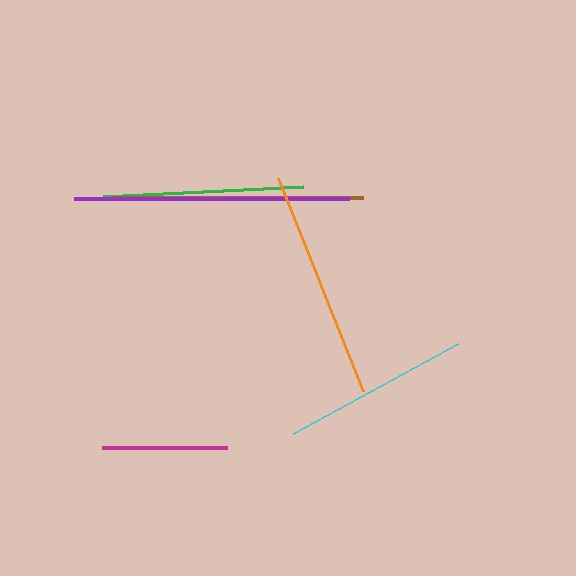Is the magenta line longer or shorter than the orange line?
The orange line is longer than the magenta line.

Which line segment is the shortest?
The magenta line is the shortest at approximately 125 pixels.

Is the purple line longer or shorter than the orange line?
The purple line is longer than the orange line.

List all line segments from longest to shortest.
From longest to shortest: purple, brown, orange, green, cyan, magenta.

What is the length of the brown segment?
The brown segment is approximately 250 pixels long.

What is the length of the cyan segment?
The cyan segment is approximately 189 pixels long.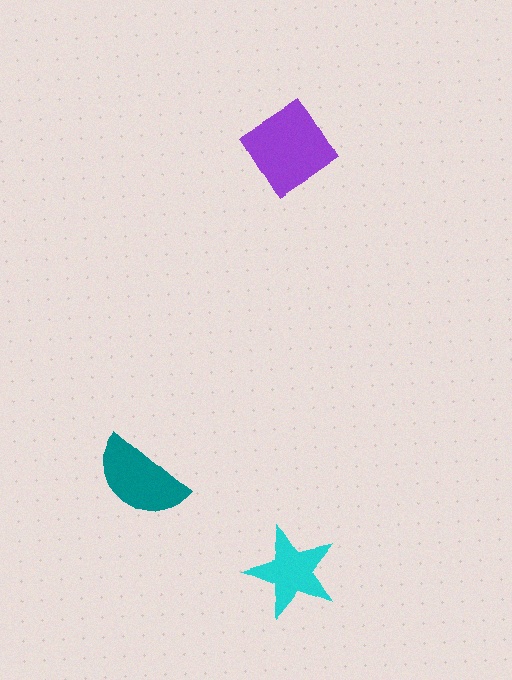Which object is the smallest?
The cyan star.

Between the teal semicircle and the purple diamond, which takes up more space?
The purple diamond.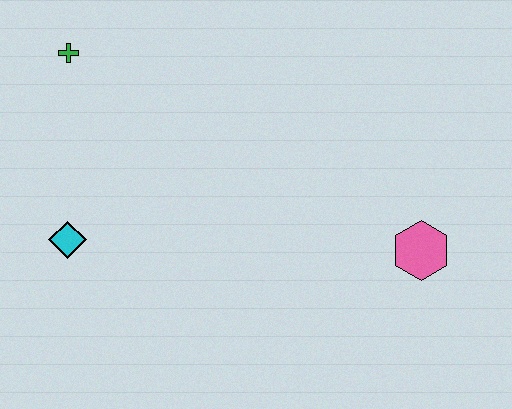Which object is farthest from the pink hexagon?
The green cross is farthest from the pink hexagon.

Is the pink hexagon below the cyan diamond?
Yes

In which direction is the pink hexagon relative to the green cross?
The pink hexagon is to the right of the green cross.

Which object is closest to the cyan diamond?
The green cross is closest to the cyan diamond.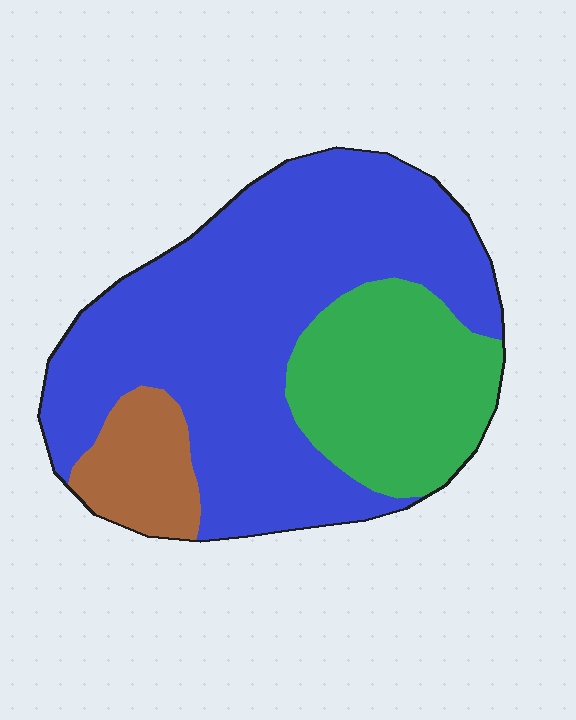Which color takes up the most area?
Blue, at roughly 65%.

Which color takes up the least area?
Brown, at roughly 10%.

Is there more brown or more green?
Green.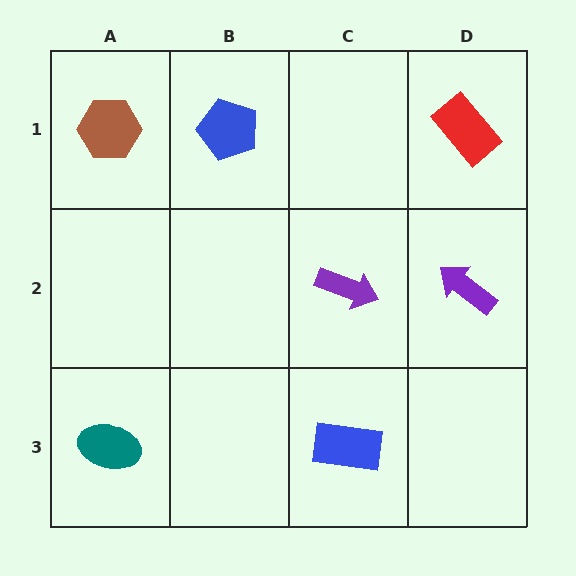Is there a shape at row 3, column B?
No, that cell is empty.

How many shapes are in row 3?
2 shapes.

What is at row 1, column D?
A red rectangle.